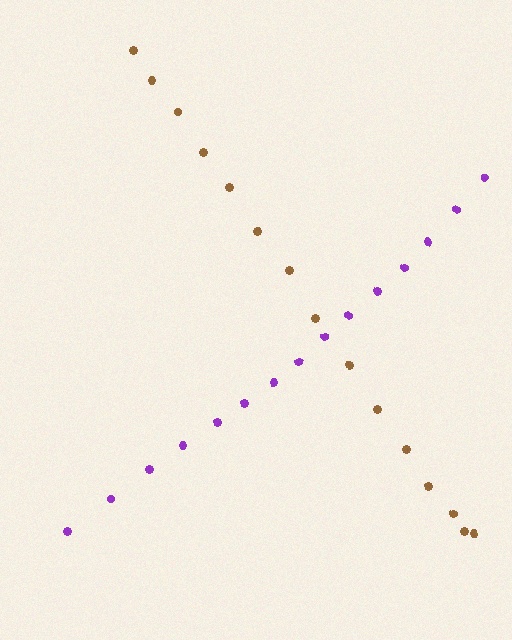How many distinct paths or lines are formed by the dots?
There are 2 distinct paths.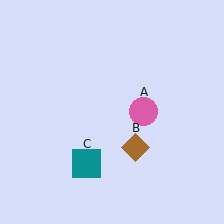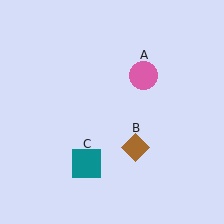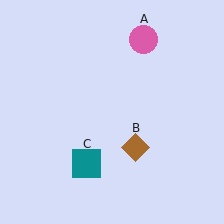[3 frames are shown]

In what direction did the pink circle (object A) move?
The pink circle (object A) moved up.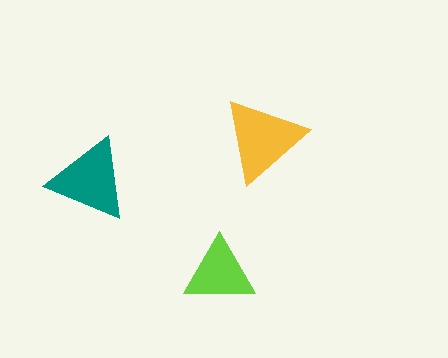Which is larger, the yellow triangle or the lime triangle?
The yellow one.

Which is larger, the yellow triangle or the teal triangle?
The yellow one.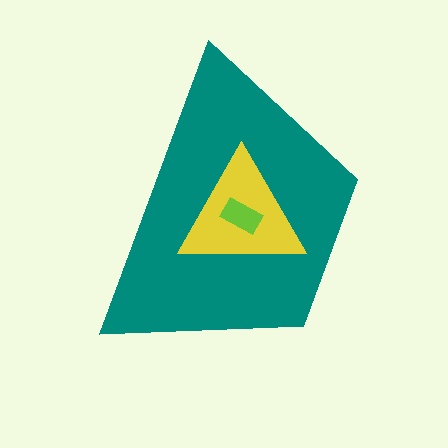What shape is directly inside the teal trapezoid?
The yellow triangle.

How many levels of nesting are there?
3.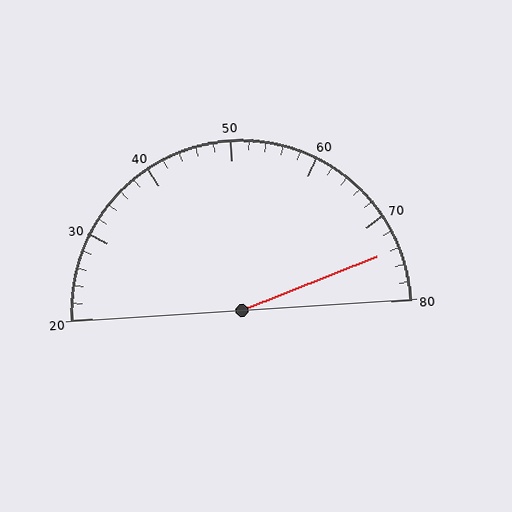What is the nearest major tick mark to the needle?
The nearest major tick mark is 70.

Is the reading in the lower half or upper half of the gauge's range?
The reading is in the upper half of the range (20 to 80).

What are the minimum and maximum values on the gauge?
The gauge ranges from 20 to 80.